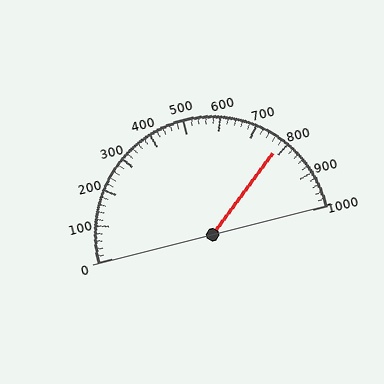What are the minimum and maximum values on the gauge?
The gauge ranges from 0 to 1000.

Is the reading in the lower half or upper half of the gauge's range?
The reading is in the upper half of the range (0 to 1000).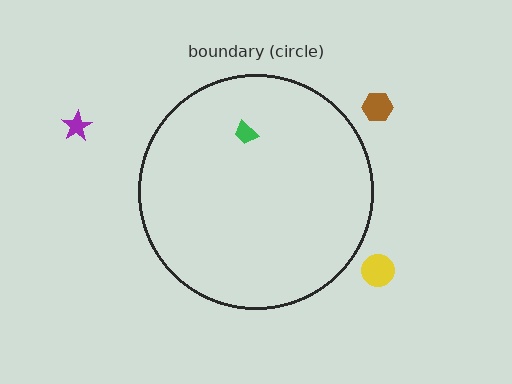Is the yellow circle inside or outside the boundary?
Outside.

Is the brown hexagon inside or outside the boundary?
Outside.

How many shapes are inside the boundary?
1 inside, 3 outside.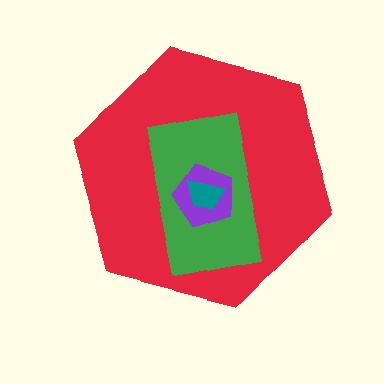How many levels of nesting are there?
4.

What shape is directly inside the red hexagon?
The green rectangle.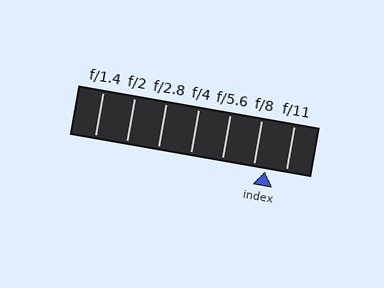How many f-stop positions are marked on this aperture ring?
There are 7 f-stop positions marked.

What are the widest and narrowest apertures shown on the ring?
The widest aperture shown is f/1.4 and the narrowest is f/11.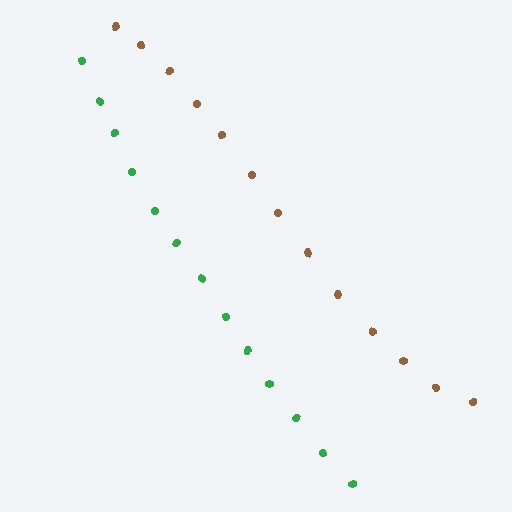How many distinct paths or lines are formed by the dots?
There are 2 distinct paths.